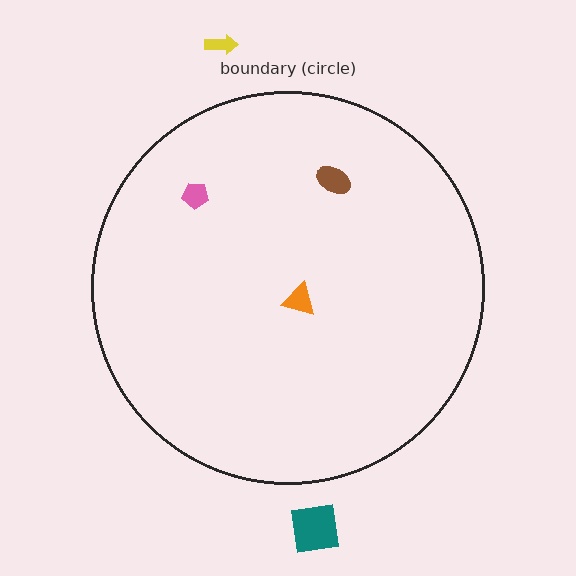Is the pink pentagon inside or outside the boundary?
Inside.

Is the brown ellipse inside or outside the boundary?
Inside.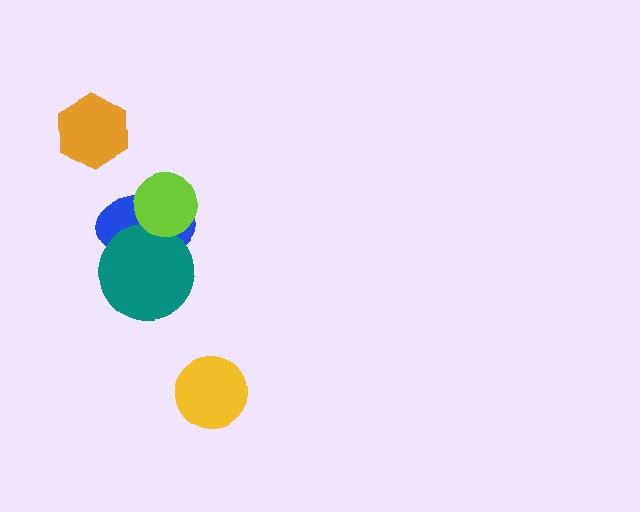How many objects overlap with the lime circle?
2 objects overlap with the lime circle.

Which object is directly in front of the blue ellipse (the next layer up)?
The teal circle is directly in front of the blue ellipse.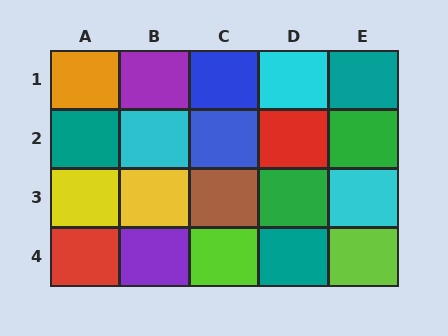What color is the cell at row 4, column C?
Lime.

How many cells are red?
2 cells are red.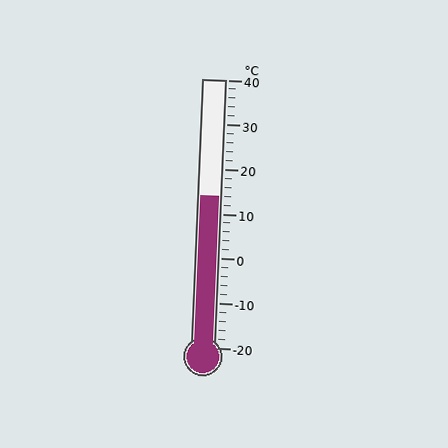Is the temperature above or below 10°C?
The temperature is above 10°C.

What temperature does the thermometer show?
The thermometer shows approximately 14°C.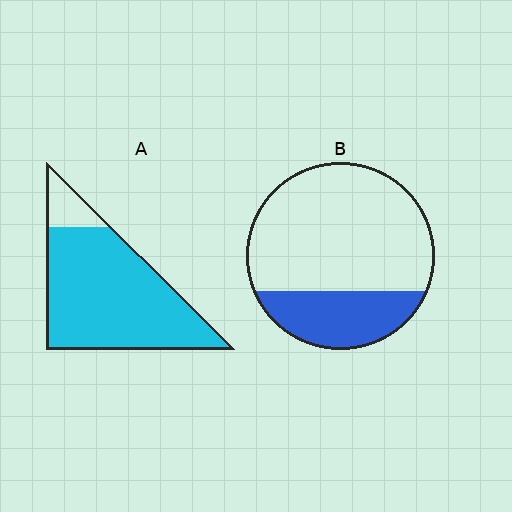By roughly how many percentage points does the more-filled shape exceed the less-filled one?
By roughly 60 percentage points (A over B).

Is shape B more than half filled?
No.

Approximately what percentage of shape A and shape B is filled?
A is approximately 90% and B is approximately 25%.